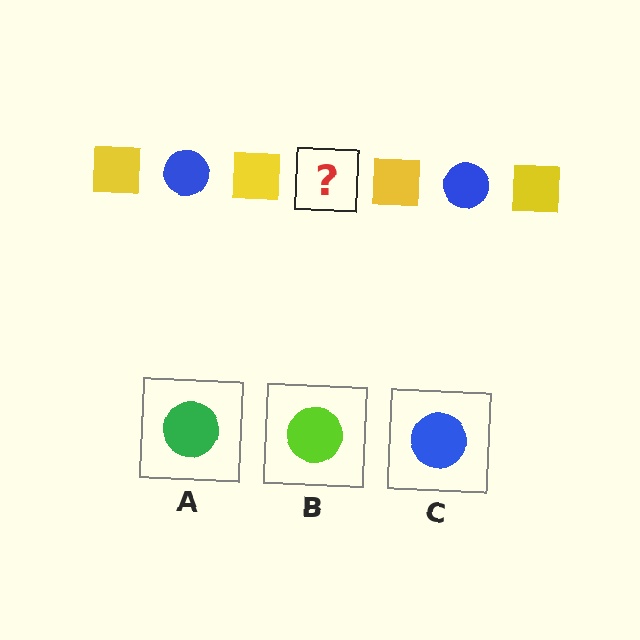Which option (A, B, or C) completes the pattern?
C.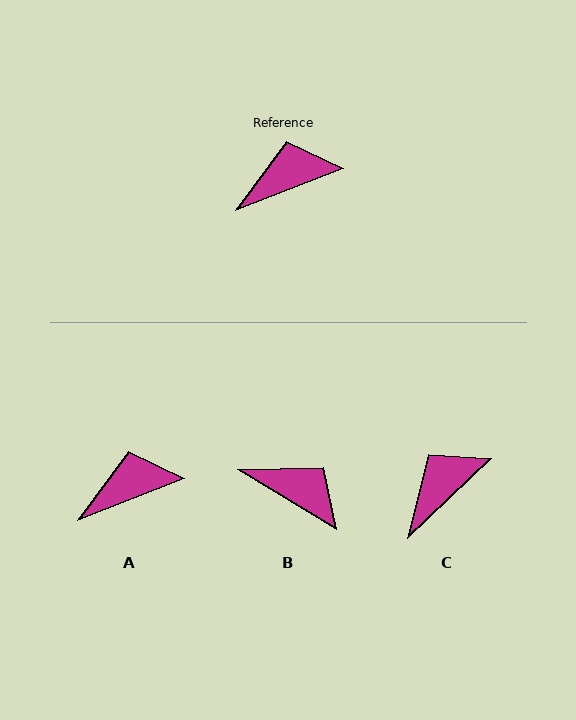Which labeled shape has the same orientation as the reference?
A.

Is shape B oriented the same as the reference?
No, it is off by about 53 degrees.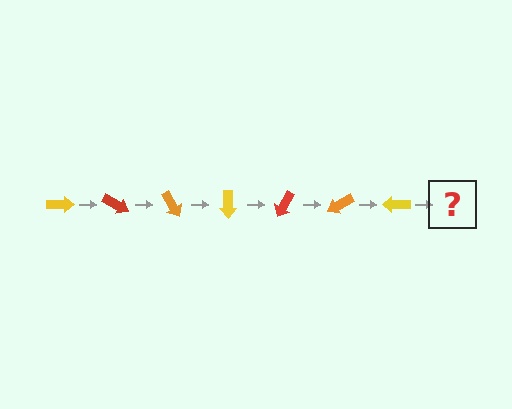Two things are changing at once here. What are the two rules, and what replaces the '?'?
The two rules are that it rotates 30 degrees each step and the color cycles through yellow, red, and orange. The '?' should be a red arrow, rotated 210 degrees from the start.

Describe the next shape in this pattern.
It should be a red arrow, rotated 210 degrees from the start.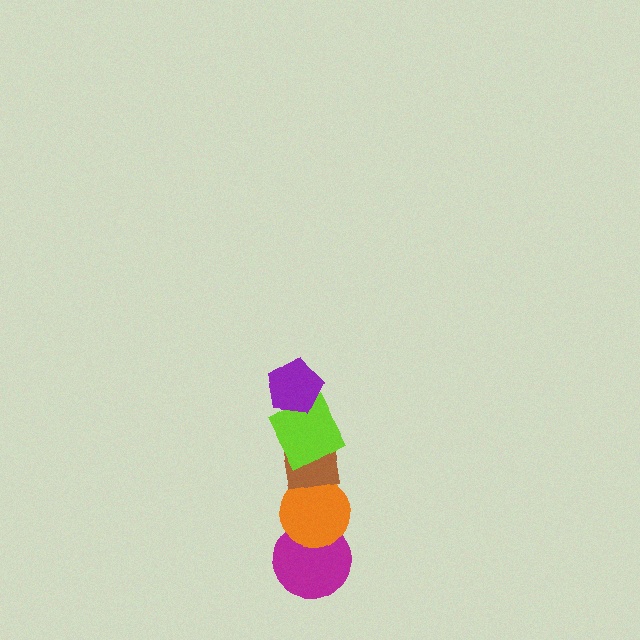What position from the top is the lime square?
The lime square is 2nd from the top.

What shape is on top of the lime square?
The purple pentagon is on top of the lime square.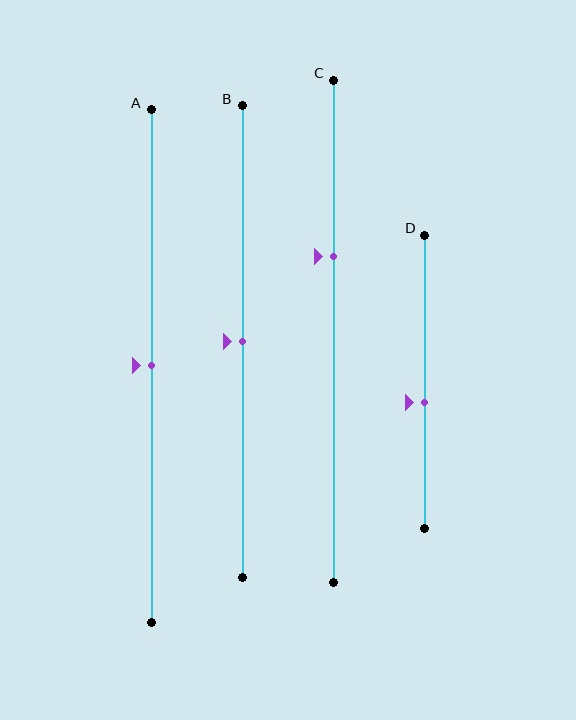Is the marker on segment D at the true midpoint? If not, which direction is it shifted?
No, the marker on segment D is shifted downward by about 7% of the segment length.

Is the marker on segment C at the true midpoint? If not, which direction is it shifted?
No, the marker on segment C is shifted upward by about 15% of the segment length.